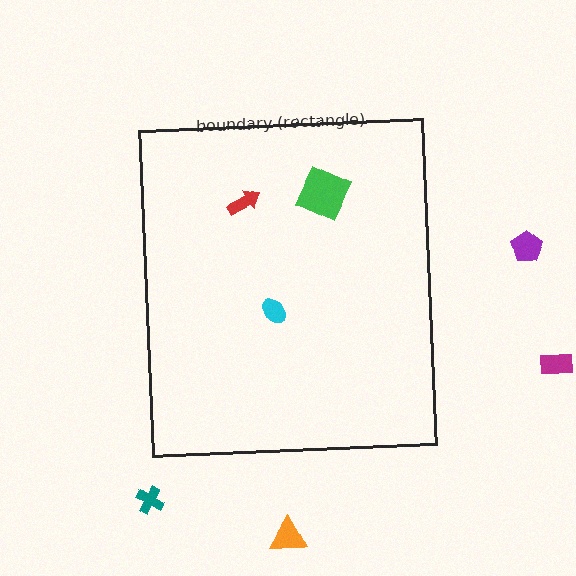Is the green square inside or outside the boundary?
Inside.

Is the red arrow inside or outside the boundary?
Inside.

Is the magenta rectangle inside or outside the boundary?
Outside.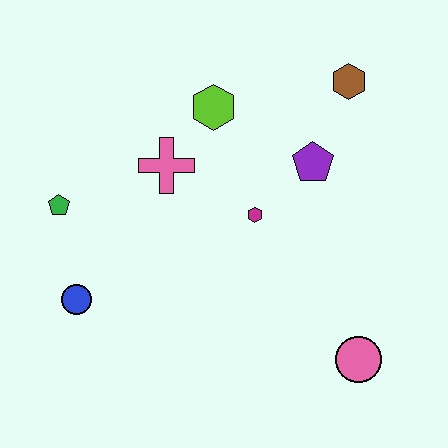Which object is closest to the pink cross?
The lime hexagon is closest to the pink cross.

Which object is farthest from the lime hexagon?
The pink circle is farthest from the lime hexagon.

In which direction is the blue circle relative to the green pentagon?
The blue circle is below the green pentagon.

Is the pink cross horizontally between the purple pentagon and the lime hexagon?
No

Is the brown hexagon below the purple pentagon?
No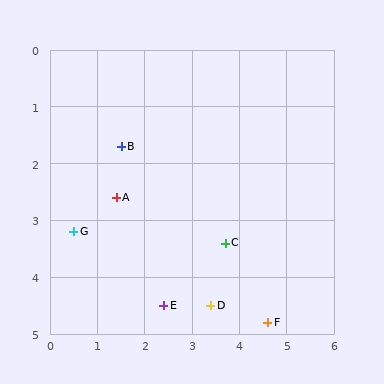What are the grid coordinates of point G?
Point G is at approximately (0.5, 3.2).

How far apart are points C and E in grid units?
Points C and E are about 1.7 grid units apart.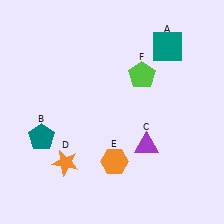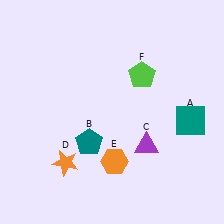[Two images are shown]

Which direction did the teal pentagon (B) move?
The teal pentagon (B) moved right.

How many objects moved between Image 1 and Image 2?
2 objects moved between the two images.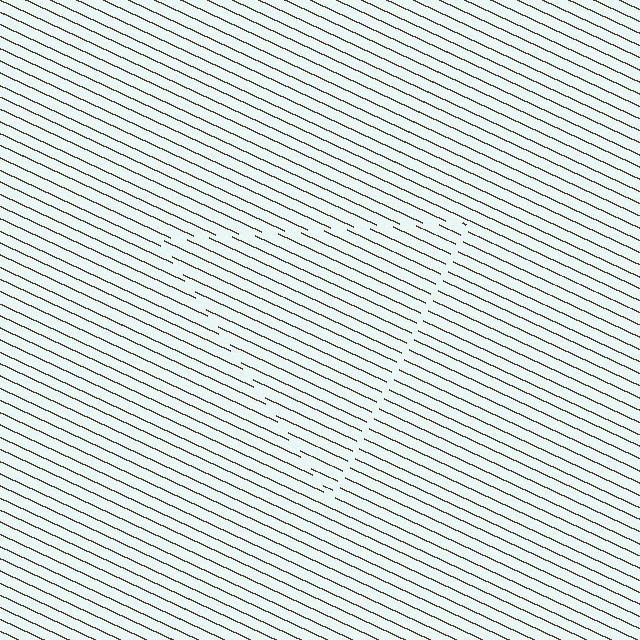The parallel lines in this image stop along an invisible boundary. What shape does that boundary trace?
An illusory triangle. The interior of the shape contains the same grating, shifted by half a period — the contour is defined by the phase discontinuity where line-ends from the inner and outer gratings abut.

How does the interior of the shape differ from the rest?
The interior of the shape contains the same grating, shifted by half a period — the contour is defined by the phase discontinuity where line-ends from the inner and outer gratings abut.